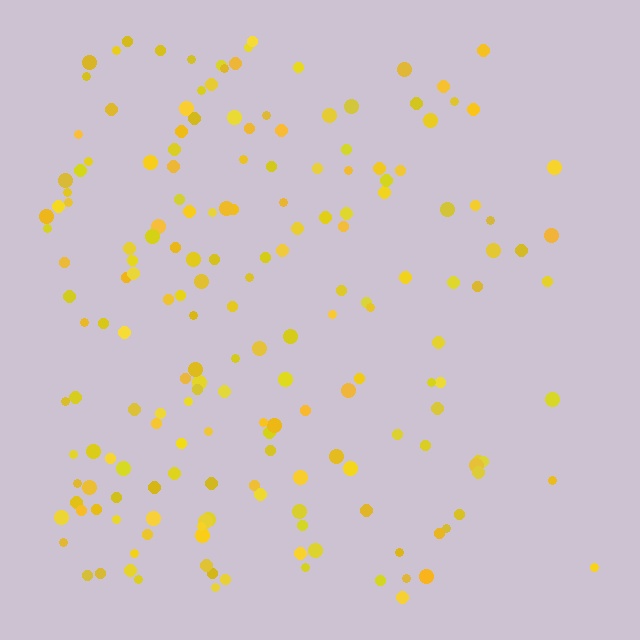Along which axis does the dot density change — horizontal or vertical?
Horizontal.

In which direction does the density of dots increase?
From right to left, with the left side densest.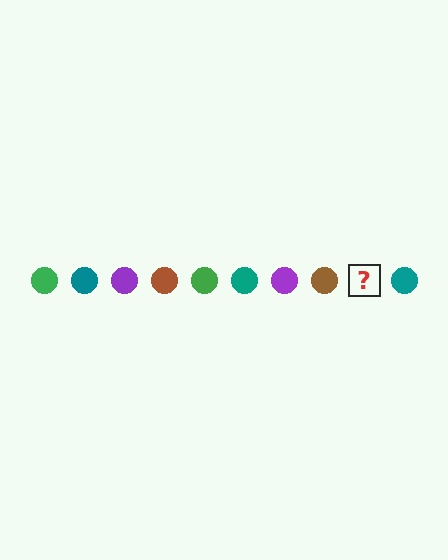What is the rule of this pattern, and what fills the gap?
The rule is that the pattern cycles through green, teal, purple, brown circles. The gap should be filled with a green circle.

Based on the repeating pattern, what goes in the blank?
The blank should be a green circle.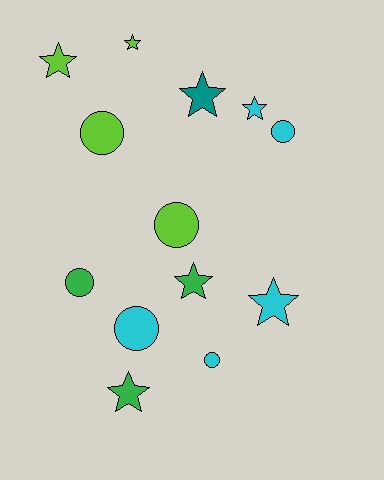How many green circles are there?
There is 1 green circle.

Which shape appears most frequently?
Star, with 7 objects.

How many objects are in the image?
There are 13 objects.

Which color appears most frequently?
Cyan, with 5 objects.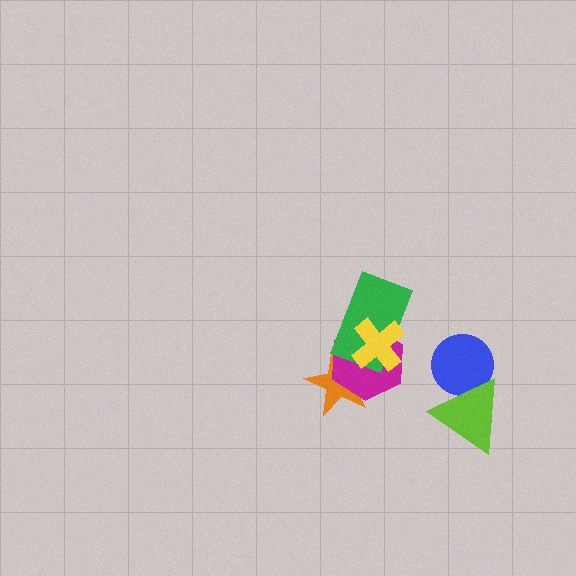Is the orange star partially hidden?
Yes, it is partially covered by another shape.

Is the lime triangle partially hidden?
No, no other shape covers it.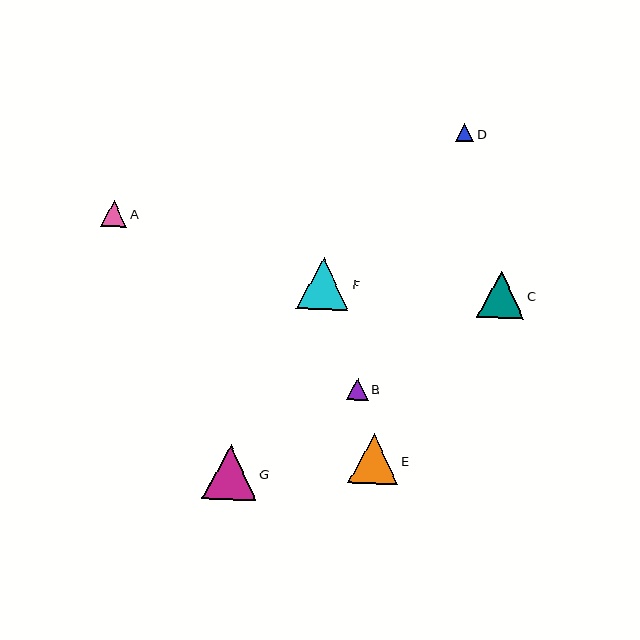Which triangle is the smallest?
Triangle D is the smallest with a size of approximately 18 pixels.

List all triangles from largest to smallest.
From largest to smallest: G, F, E, C, A, B, D.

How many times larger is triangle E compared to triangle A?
Triangle E is approximately 1.9 times the size of triangle A.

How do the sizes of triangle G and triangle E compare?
Triangle G and triangle E are approximately the same size.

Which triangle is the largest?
Triangle G is the largest with a size of approximately 54 pixels.